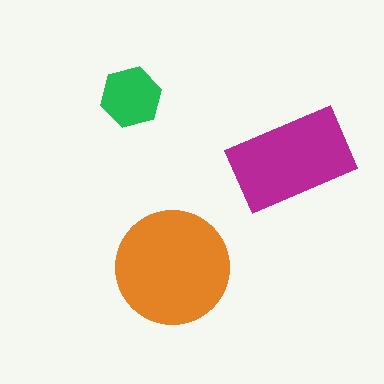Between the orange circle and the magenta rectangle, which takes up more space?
The orange circle.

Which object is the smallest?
The green hexagon.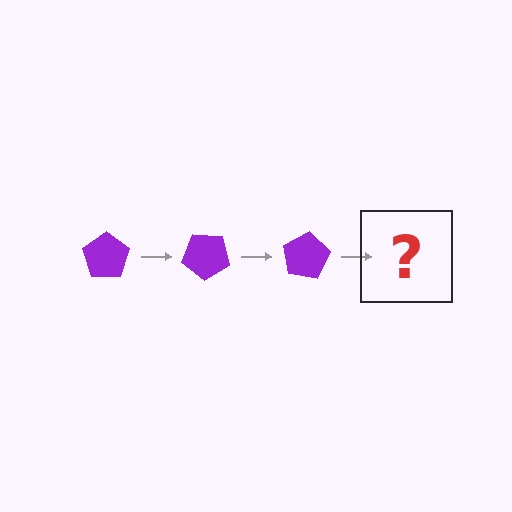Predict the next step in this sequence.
The next step is a purple pentagon rotated 120 degrees.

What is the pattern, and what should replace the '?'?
The pattern is that the pentagon rotates 40 degrees each step. The '?' should be a purple pentagon rotated 120 degrees.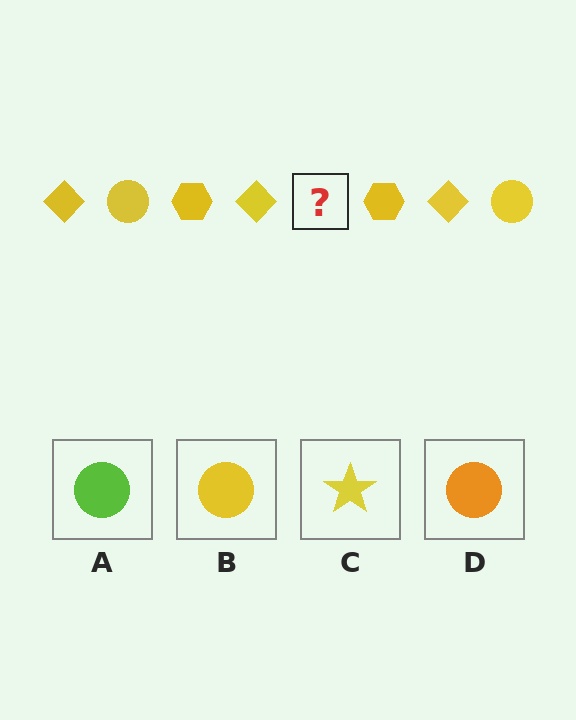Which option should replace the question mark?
Option B.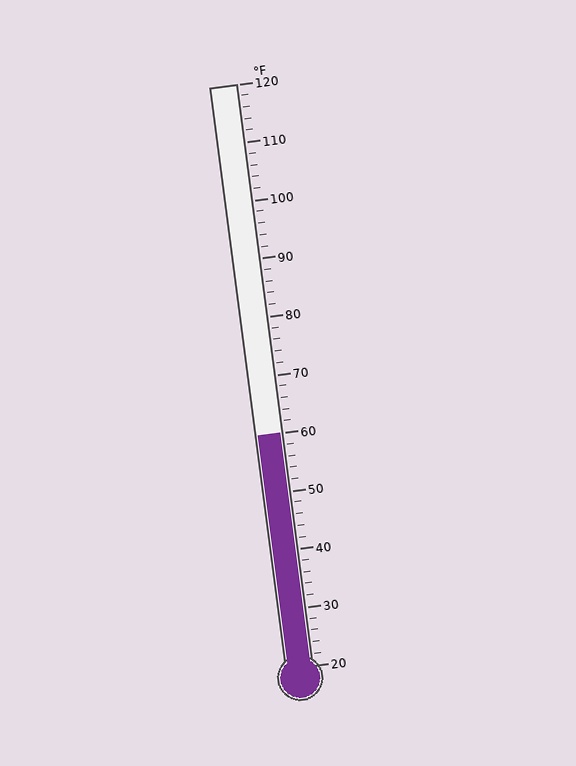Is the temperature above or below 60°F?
The temperature is at 60°F.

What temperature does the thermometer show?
The thermometer shows approximately 60°F.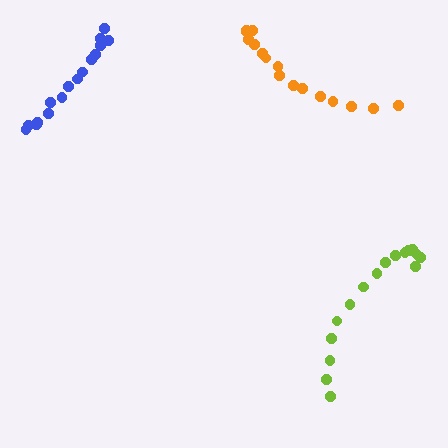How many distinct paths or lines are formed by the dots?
There are 3 distinct paths.